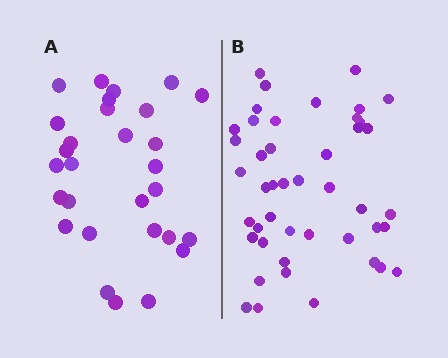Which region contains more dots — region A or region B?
Region B (the right region) has more dots.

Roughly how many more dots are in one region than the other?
Region B has approximately 15 more dots than region A.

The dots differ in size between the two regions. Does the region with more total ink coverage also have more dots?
No. Region A has more total ink coverage because its dots are larger, but region B actually contains more individual dots. Total area can be misleading — the number of items is what matters here.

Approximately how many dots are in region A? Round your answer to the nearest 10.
About 30 dots. (The exact count is 29, which rounds to 30.)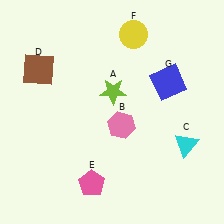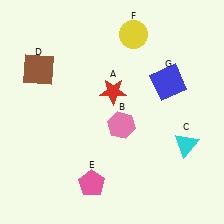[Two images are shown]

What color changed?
The star (A) changed from lime in Image 1 to red in Image 2.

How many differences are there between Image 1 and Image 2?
There is 1 difference between the two images.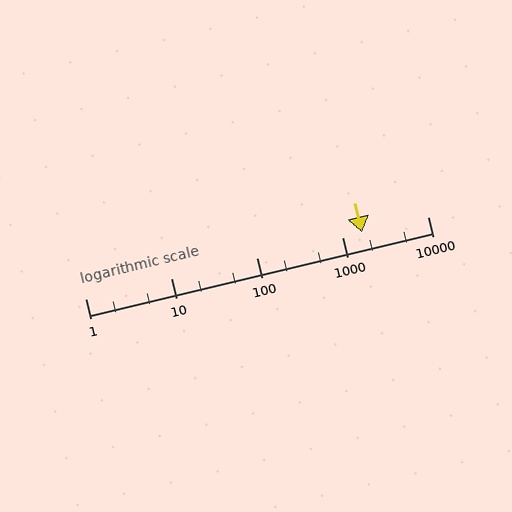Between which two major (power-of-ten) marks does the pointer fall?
The pointer is between 1000 and 10000.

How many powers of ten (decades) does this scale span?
The scale spans 4 decades, from 1 to 10000.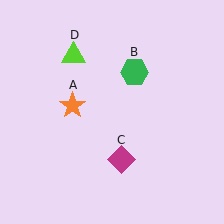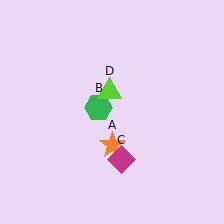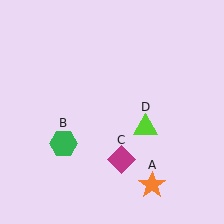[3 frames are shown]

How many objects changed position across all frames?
3 objects changed position: orange star (object A), green hexagon (object B), lime triangle (object D).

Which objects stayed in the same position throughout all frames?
Magenta diamond (object C) remained stationary.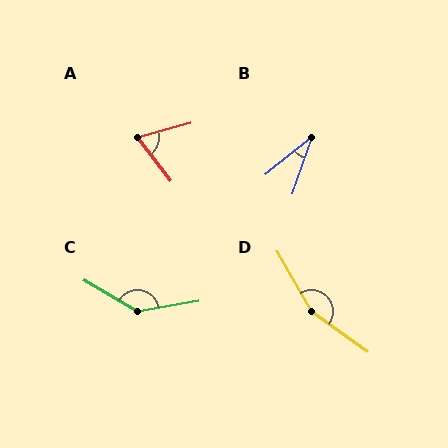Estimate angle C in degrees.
Approximately 140 degrees.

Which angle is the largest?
D, at approximately 156 degrees.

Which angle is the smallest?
B, at approximately 33 degrees.